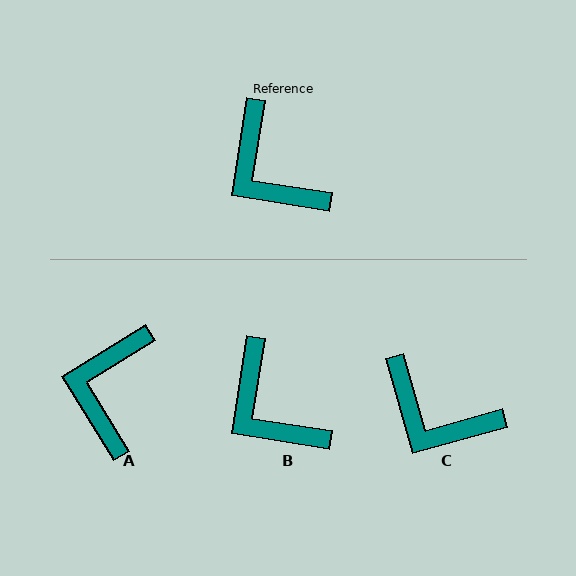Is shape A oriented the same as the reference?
No, it is off by about 49 degrees.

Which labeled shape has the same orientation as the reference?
B.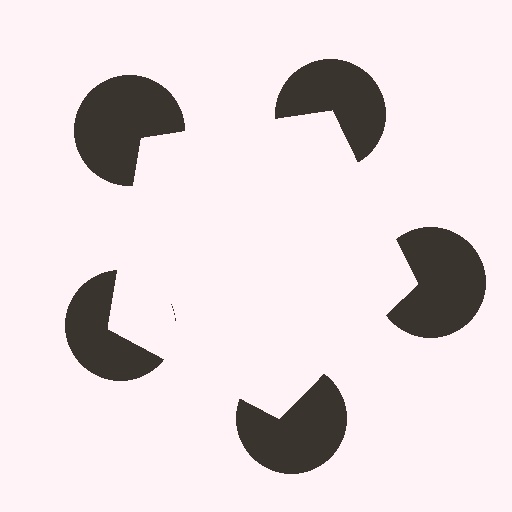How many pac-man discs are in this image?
There are 5 — one at each vertex of the illusory pentagon.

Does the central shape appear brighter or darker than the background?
It typically appears slightly brighter than the background, even though no actual brightness change is drawn.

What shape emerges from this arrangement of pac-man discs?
An illusory pentagon — its edges are inferred from the aligned wedge cuts in the pac-man discs, not physically drawn.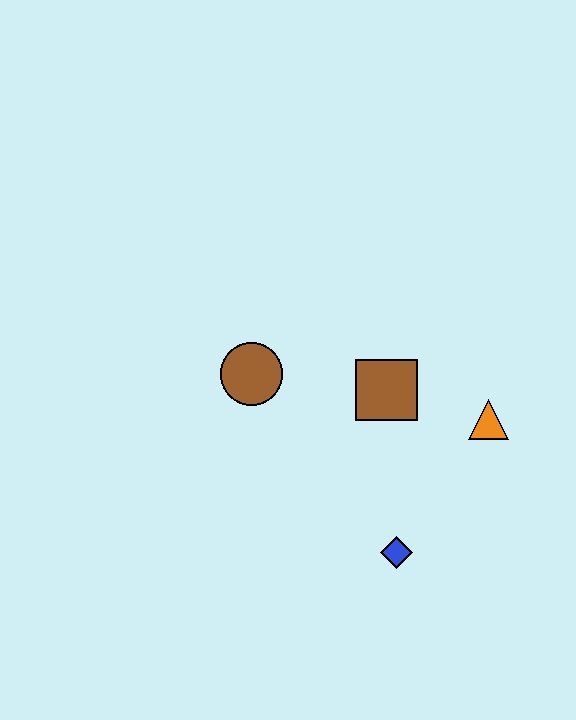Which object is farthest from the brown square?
The blue diamond is farthest from the brown square.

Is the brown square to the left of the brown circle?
No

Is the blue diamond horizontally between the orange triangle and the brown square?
Yes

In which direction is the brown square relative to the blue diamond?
The brown square is above the blue diamond.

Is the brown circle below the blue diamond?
No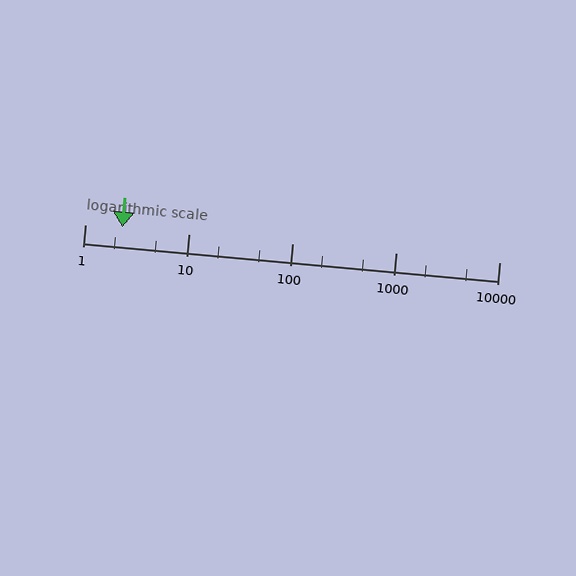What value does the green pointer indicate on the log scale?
The pointer indicates approximately 2.3.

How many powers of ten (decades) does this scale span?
The scale spans 4 decades, from 1 to 10000.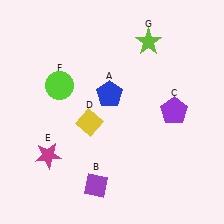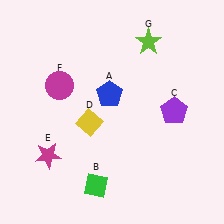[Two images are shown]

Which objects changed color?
B changed from purple to green. F changed from lime to magenta.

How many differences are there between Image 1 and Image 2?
There are 2 differences between the two images.